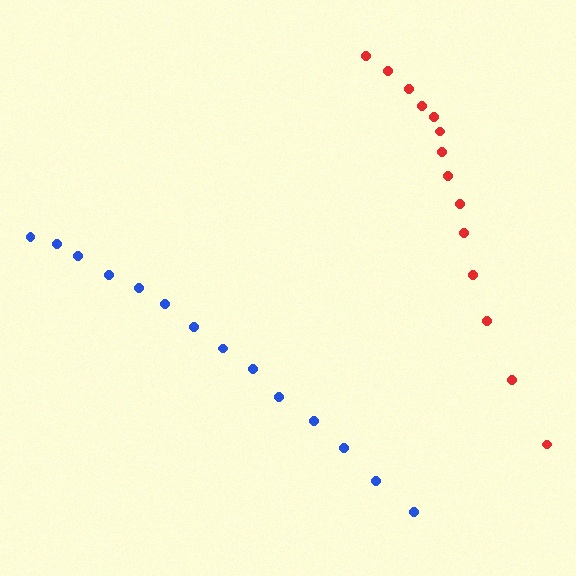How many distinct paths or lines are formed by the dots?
There are 2 distinct paths.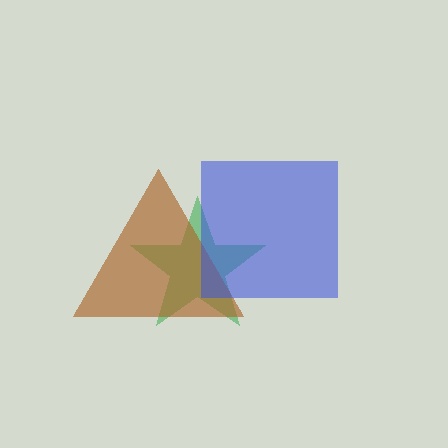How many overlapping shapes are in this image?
There are 3 overlapping shapes in the image.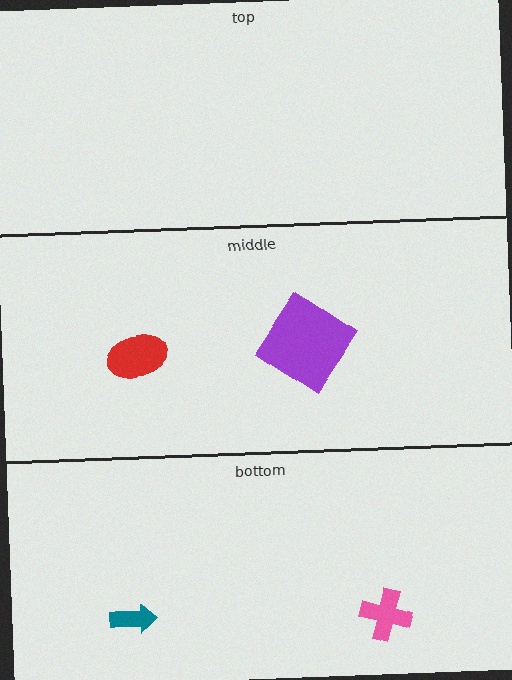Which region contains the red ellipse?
The middle region.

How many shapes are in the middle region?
2.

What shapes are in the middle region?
The red ellipse, the purple diamond.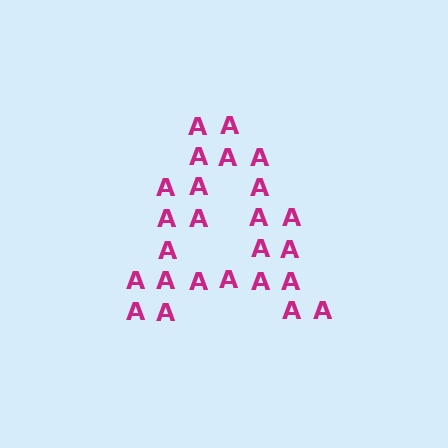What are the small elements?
The small elements are letter A's.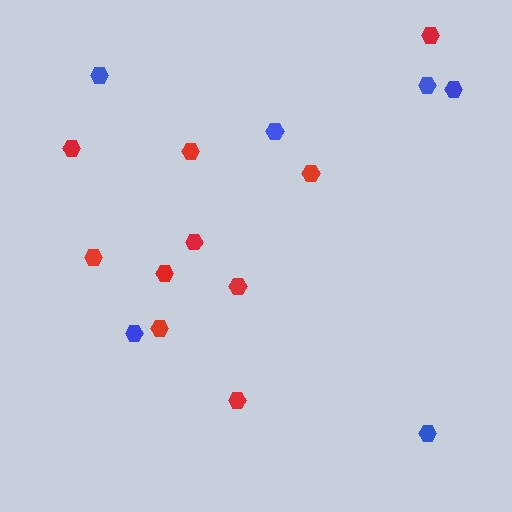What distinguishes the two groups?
There are 2 groups: one group of blue hexagons (6) and one group of red hexagons (10).